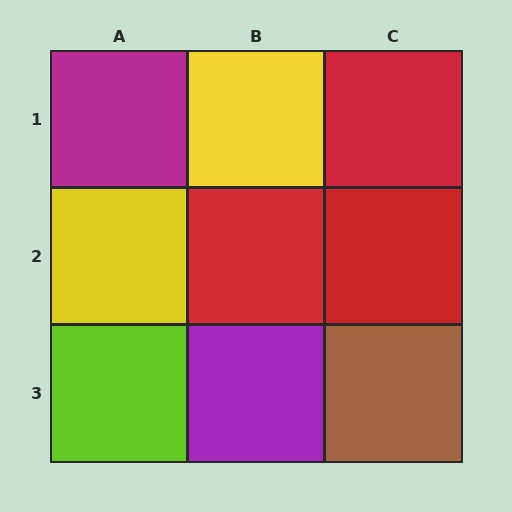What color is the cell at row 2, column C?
Red.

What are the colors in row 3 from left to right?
Lime, purple, brown.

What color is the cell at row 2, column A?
Yellow.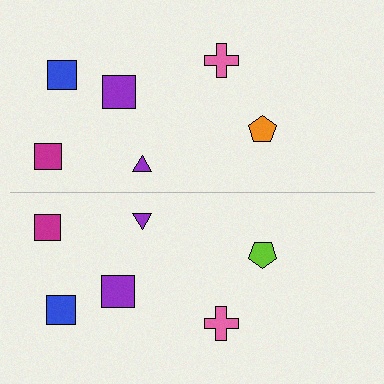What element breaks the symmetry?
The lime pentagon on the bottom side breaks the symmetry — its mirror counterpart is orange.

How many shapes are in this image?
There are 12 shapes in this image.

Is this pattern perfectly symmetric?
No, the pattern is not perfectly symmetric. The lime pentagon on the bottom side breaks the symmetry — its mirror counterpart is orange.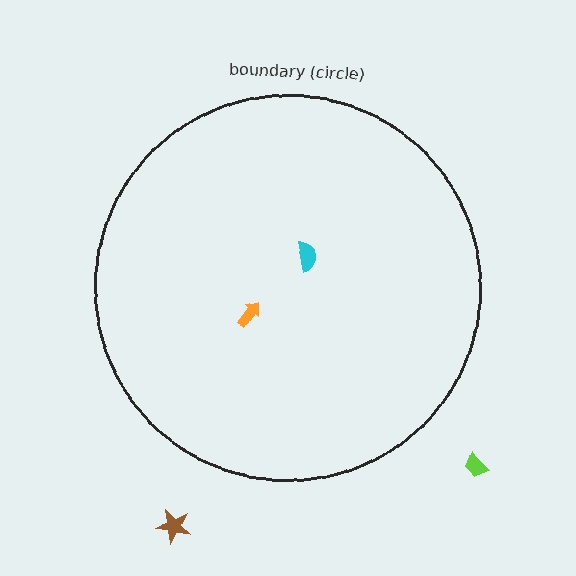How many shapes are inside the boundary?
2 inside, 2 outside.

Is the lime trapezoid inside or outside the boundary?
Outside.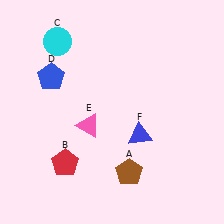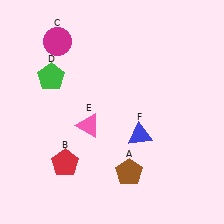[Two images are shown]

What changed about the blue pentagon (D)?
In Image 1, D is blue. In Image 2, it changed to green.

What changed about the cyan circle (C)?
In Image 1, C is cyan. In Image 2, it changed to magenta.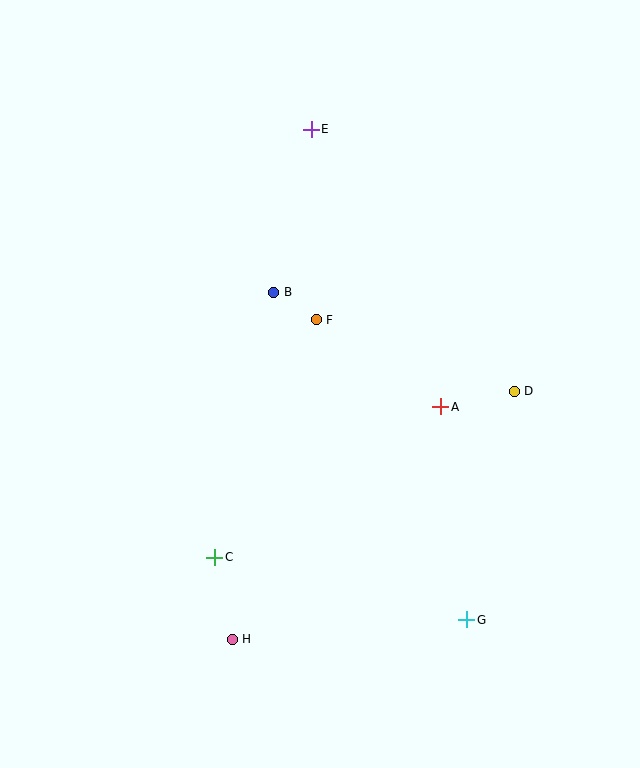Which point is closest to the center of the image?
Point F at (316, 320) is closest to the center.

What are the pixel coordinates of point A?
Point A is at (441, 407).